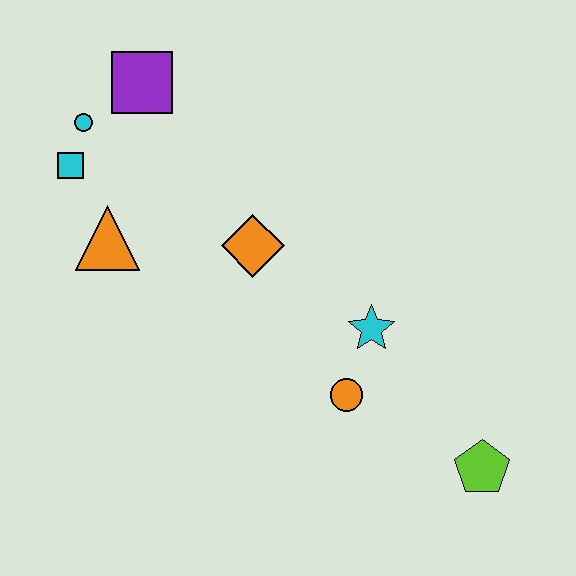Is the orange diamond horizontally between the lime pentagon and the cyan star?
No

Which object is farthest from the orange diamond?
The lime pentagon is farthest from the orange diamond.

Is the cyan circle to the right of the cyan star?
No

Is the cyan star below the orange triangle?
Yes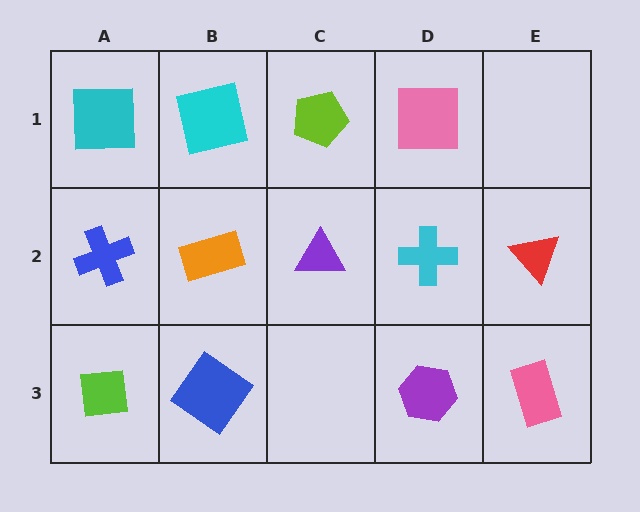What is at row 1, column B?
A cyan square.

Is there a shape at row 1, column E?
No, that cell is empty.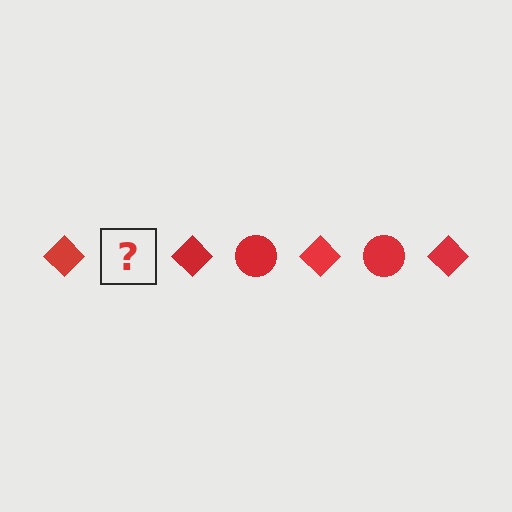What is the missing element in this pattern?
The missing element is a red circle.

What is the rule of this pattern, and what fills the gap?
The rule is that the pattern cycles through diamond, circle shapes in red. The gap should be filled with a red circle.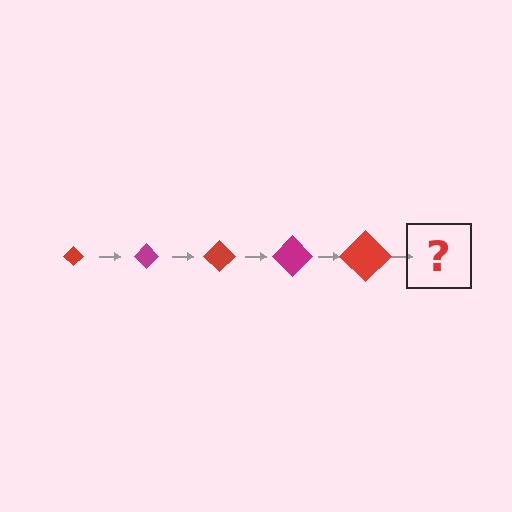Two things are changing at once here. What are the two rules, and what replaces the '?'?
The two rules are that the diamond grows larger each step and the color cycles through red and magenta. The '?' should be a magenta diamond, larger than the previous one.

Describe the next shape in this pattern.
It should be a magenta diamond, larger than the previous one.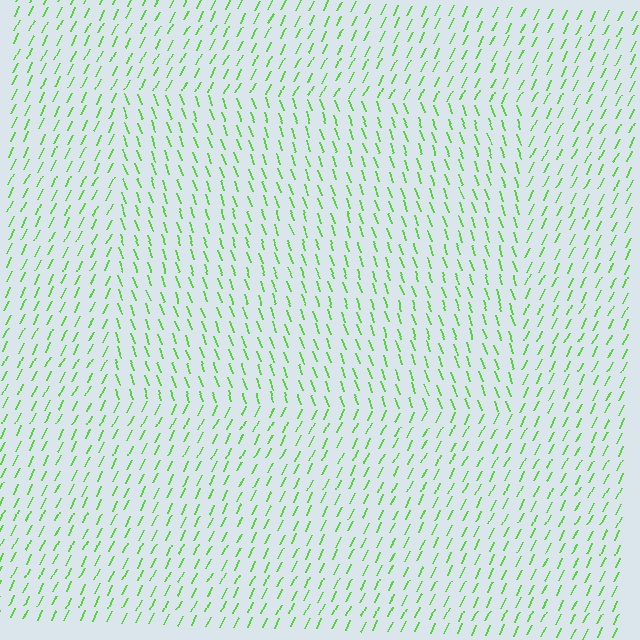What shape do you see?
I see a rectangle.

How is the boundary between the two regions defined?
The boundary is defined purely by a change in line orientation (approximately 45 degrees difference). All lines are the same color and thickness.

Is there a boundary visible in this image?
Yes, there is a texture boundary formed by a change in line orientation.